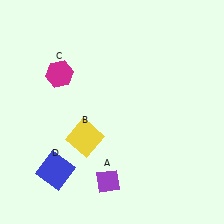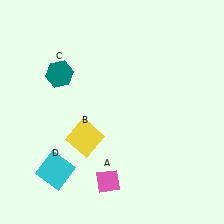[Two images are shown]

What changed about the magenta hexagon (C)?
In Image 1, C is magenta. In Image 2, it changed to teal.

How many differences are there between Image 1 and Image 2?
There are 3 differences between the two images.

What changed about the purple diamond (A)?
In Image 1, A is purple. In Image 2, it changed to pink.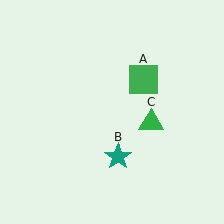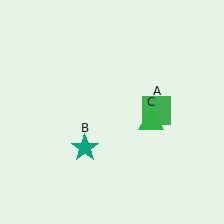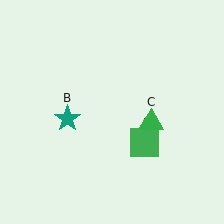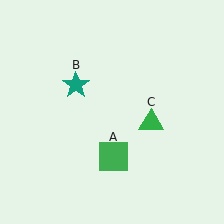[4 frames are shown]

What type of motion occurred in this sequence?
The green square (object A), teal star (object B) rotated clockwise around the center of the scene.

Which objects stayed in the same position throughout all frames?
Green triangle (object C) remained stationary.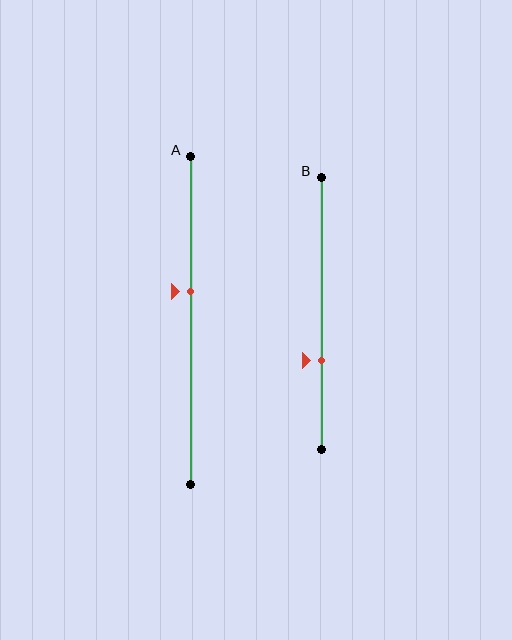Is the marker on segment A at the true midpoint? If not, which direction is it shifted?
No, the marker on segment A is shifted upward by about 9% of the segment length.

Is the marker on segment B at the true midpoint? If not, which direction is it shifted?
No, the marker on segment B is shifted downward by about 17% of the segment length.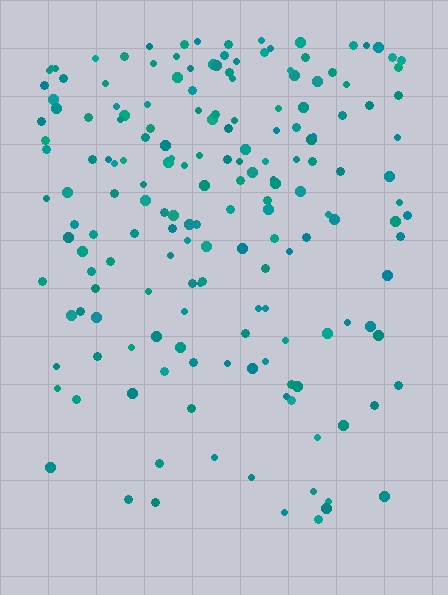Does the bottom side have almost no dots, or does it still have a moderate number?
Still a moderate number, just noticeably fewer than the top.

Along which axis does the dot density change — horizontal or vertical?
Vertical.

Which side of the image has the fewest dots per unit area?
The bottom.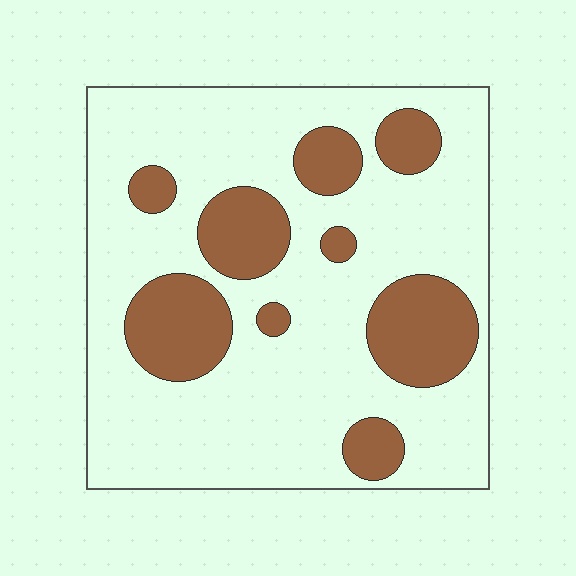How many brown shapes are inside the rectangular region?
9.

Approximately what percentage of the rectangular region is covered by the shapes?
Approximately 25%.